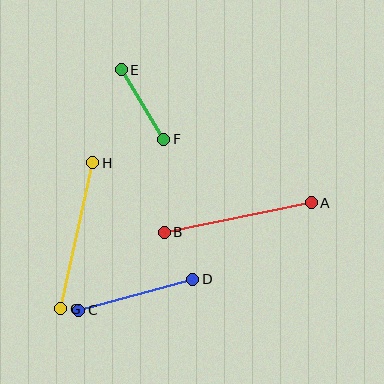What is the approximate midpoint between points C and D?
The midpoint is at approximately (136, 295) pixels.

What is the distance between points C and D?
The distance is approximately 118 pixels.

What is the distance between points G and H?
The distance is approximately 150 pixels.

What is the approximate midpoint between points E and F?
The midpoint is at approximately (142, 105) pixels.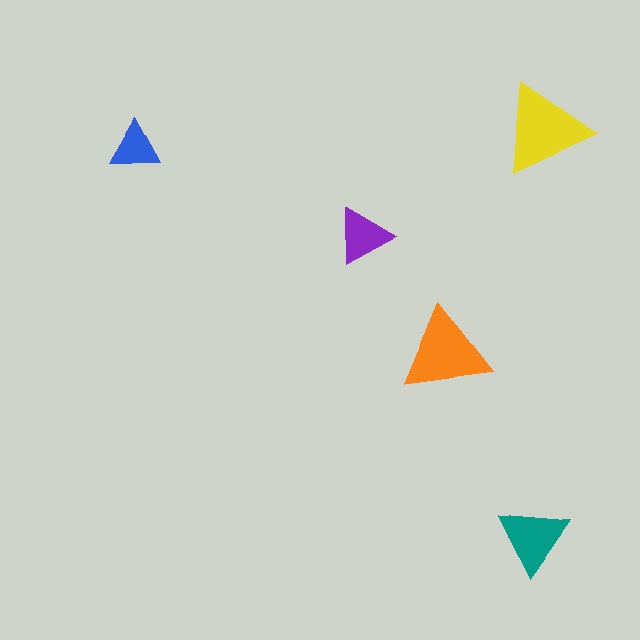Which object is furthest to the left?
The blue triangle is leftmost.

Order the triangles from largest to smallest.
the yellow one, the orange one, the teal one, the purple one, the blue one.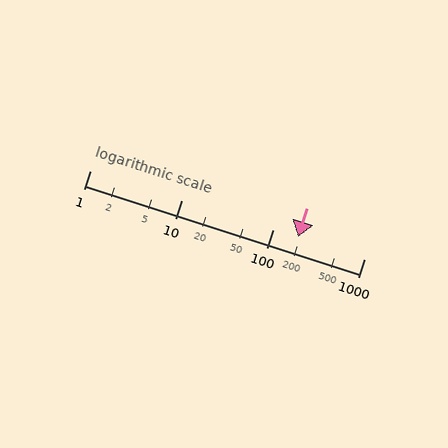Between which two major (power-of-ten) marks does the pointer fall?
The pointer is between 100 and 1000.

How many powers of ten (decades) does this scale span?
The scale spans 3 decades, from 1 to 1000.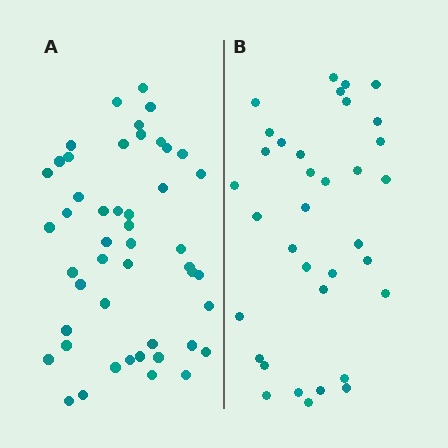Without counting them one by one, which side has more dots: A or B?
Region A (the left region) has more dots.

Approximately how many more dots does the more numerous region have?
Region A has approximately 15 more dots than region B.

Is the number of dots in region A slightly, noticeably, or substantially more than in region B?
Region A has noticeably more, but not dramatically so. The ratio is roughly 1.4 to 1.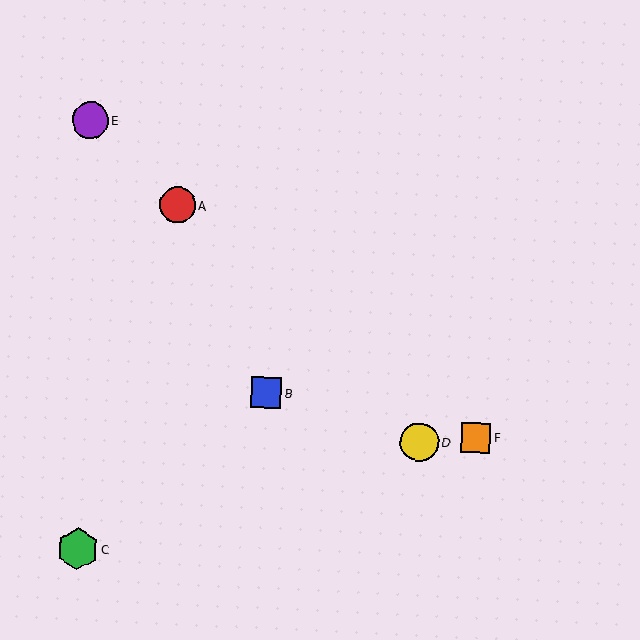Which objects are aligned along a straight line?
Objects A, D, E are aligned along a straight line.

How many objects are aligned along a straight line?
3 objects (A, D, E) are aligned along a straight line.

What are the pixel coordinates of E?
Object E is at (90, 120).